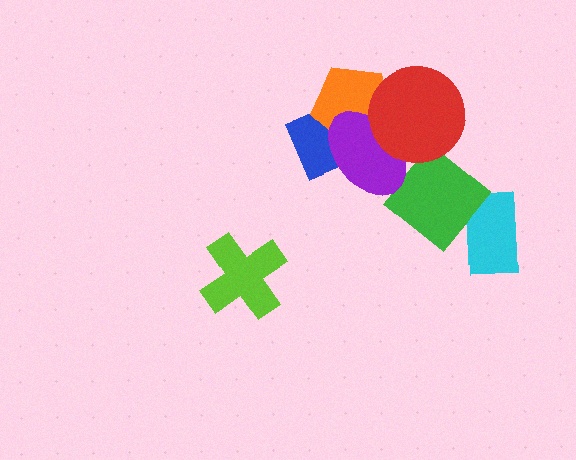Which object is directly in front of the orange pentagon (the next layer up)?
The purple ellipse is directly in front of the orange pentagon.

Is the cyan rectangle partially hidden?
Yes, it is partially covered by another shape.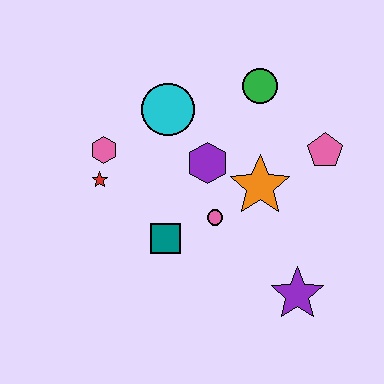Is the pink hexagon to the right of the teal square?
No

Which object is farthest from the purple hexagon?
The purple star is farthest from the purple hexagon.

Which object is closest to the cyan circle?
The purple hexagon is closest to the cyan circle.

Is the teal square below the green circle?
Yes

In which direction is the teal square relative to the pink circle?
The teal square is to the left of the pink circle.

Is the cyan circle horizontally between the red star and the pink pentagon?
Yes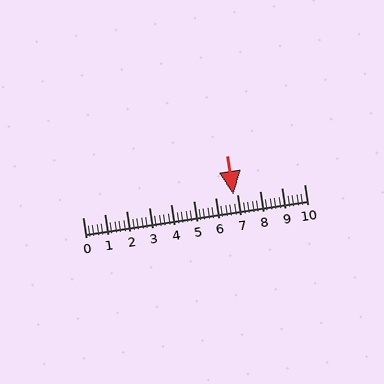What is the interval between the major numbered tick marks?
The major tick marks are spaced 1 units apart.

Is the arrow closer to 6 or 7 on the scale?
The arrow is closer to 7.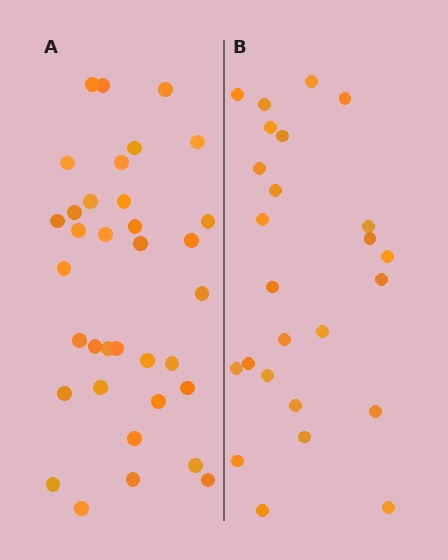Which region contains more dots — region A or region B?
Region A (the left region) has more dots.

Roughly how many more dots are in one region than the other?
Region A has roughly 10 or so more dots than region B.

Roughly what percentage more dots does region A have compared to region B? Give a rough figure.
About 40% more.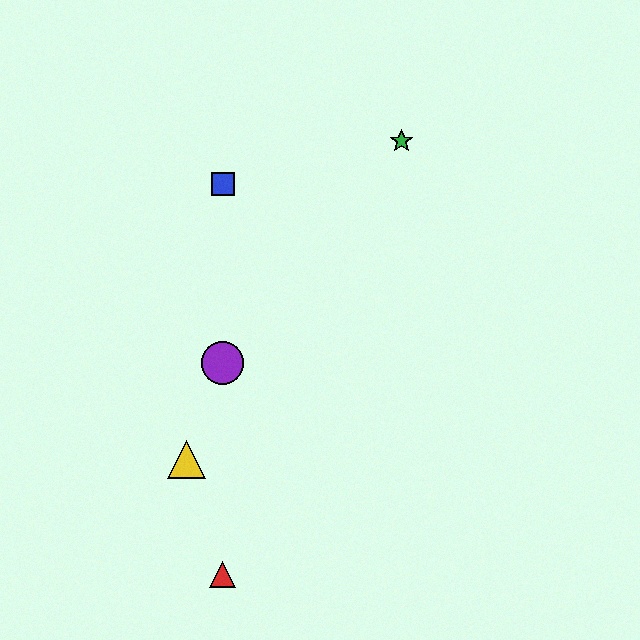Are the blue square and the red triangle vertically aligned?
Yes, both are at x≈223.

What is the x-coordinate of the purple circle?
The purple circle is at x≈223.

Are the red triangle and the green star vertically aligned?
No, the red triangle is at x≈223 and the green star is at x≈402.